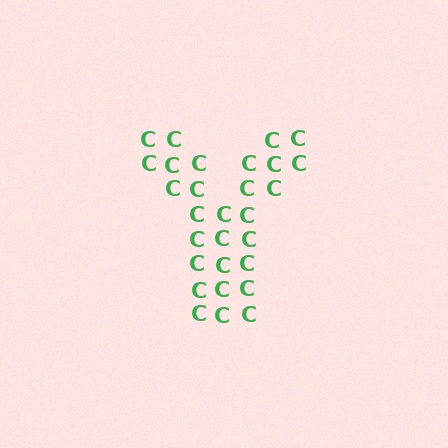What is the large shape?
The large shape is the letter Y.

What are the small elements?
The small elements are letter C's.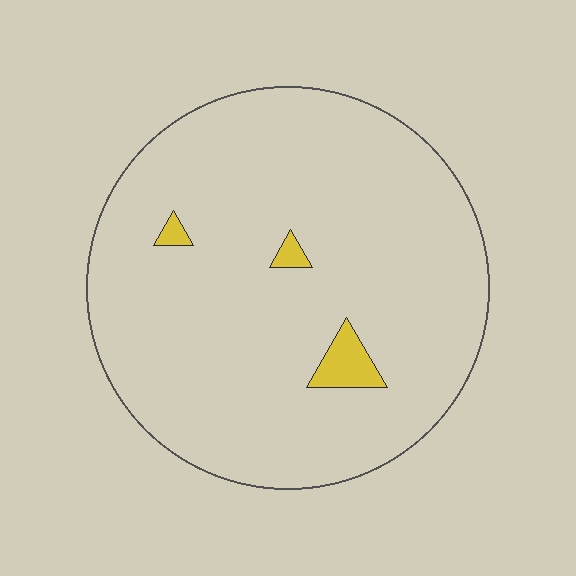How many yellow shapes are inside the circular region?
3.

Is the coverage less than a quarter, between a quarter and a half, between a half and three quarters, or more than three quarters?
Less than a quarter.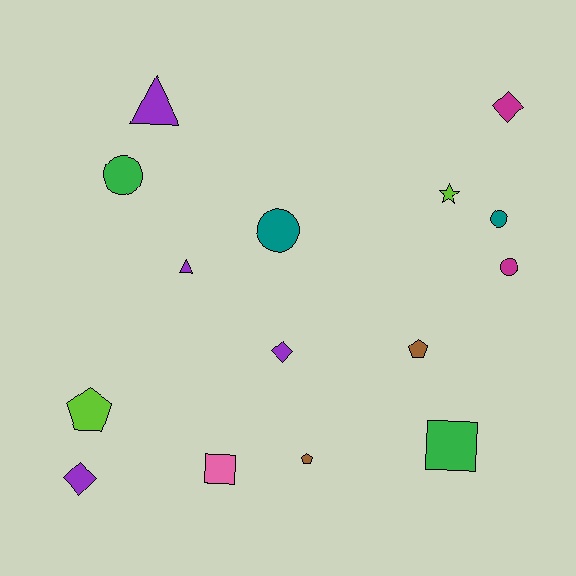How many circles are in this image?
There are 4 circles.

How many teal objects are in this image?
There are 2 teal objects.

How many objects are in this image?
There are 15 objects.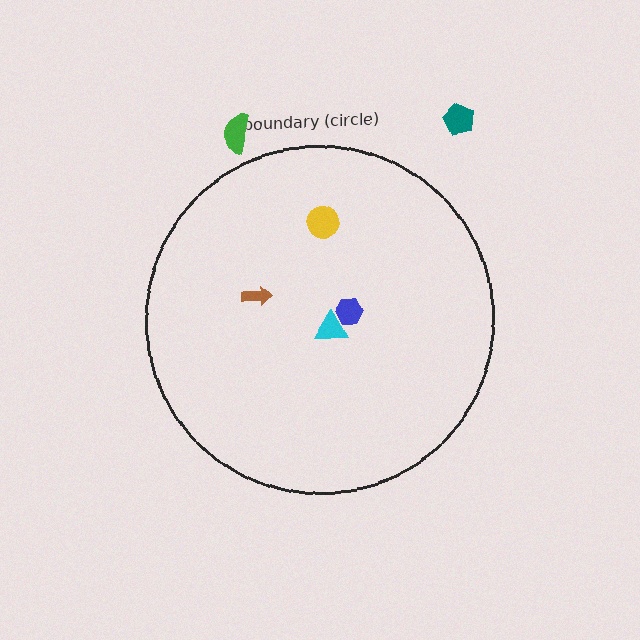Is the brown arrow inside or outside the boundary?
Inside.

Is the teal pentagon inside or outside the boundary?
Outside.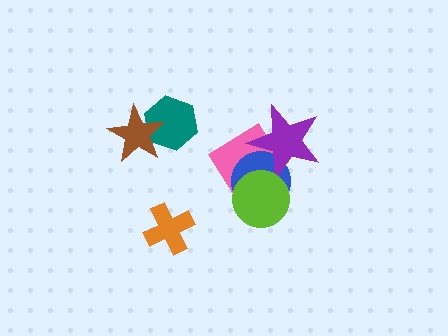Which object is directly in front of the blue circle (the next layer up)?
The purple star is directly in front of the blue circle.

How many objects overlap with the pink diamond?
3 objects overlap with the pink diamond.